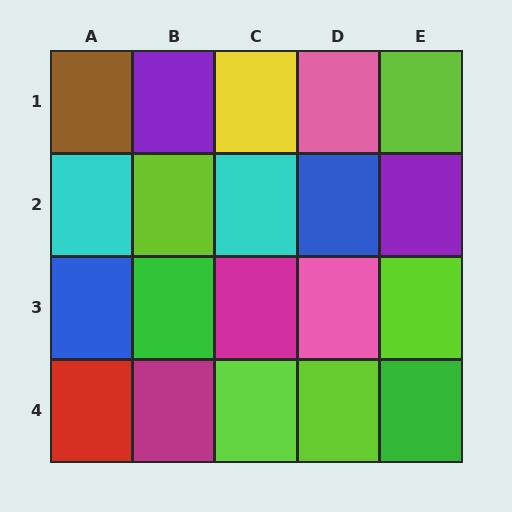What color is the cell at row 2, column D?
Blue.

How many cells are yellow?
1 cell is yellow.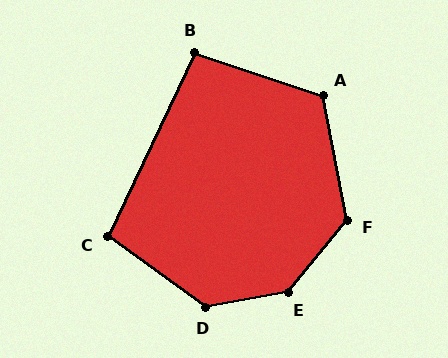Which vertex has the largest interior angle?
E, at approximately 140 degrees.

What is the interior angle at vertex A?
Approximately 119 degrees (obtuse).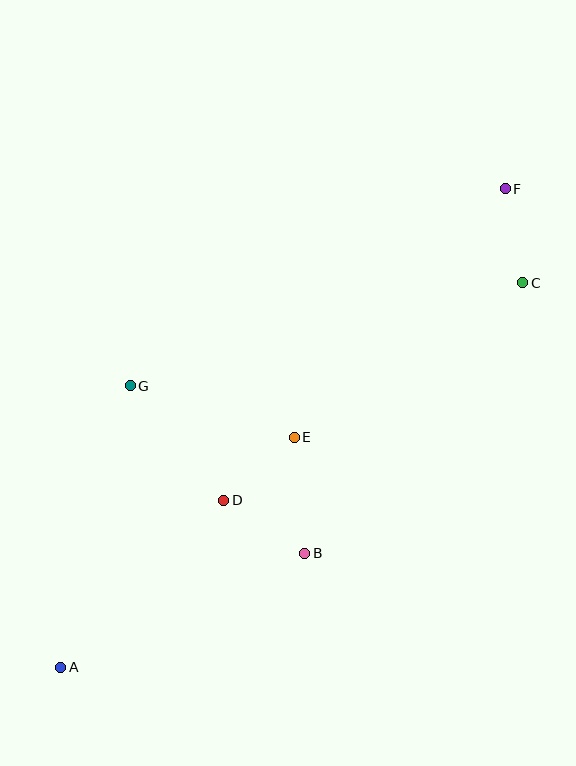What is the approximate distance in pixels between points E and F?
The distance between E and F is approximately 326 pixels.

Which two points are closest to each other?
Points D and E are closest to each other.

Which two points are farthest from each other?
Points A and F are farthest from each other.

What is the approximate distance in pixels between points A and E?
The distance between A and E is approximately 328 pixels.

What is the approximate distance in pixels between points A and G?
The distance between A and G is approximately 290 pixels.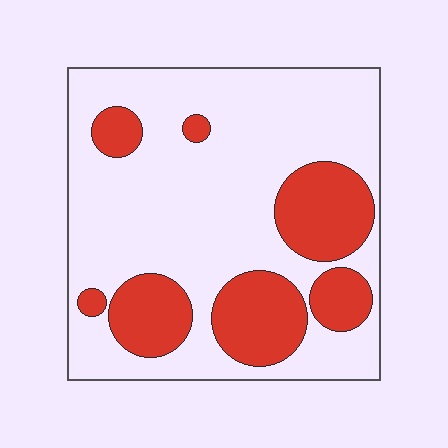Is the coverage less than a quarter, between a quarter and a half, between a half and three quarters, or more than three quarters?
Between a quarter and a half.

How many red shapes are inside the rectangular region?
7.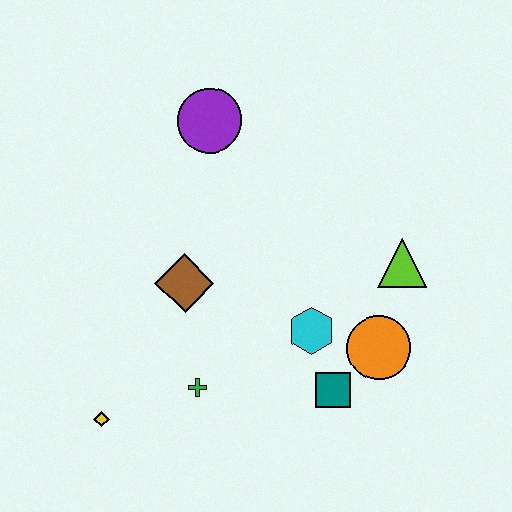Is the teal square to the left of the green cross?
No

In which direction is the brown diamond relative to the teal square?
The brown diamond is to the left of the teal square.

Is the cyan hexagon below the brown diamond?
Yes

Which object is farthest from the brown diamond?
The lime triangle is farthest from the brown diamond.